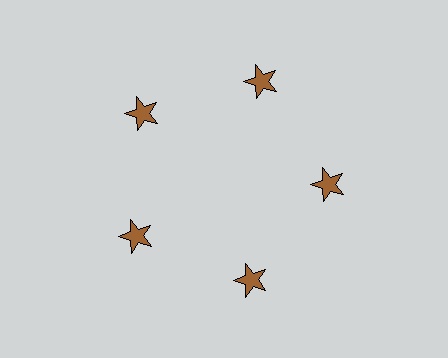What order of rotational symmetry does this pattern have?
This pattern has 5-fold rotational symmetry.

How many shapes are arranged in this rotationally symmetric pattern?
There are 5 shapes, arranged in 5 groups of 1.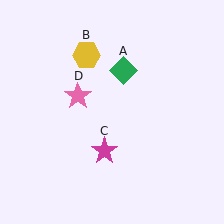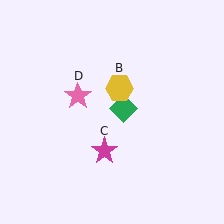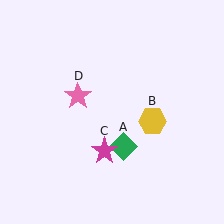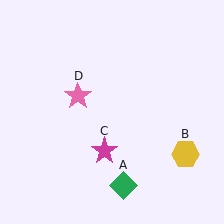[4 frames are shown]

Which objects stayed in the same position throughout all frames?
Magenta star (object C) and pink star (object D) remained stationary.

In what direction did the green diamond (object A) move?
The green diamond (object A) moved down.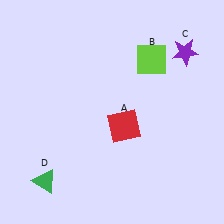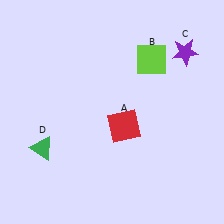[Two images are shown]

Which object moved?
The green triangle (D) moved up.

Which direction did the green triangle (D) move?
The green triangle (D) moved up.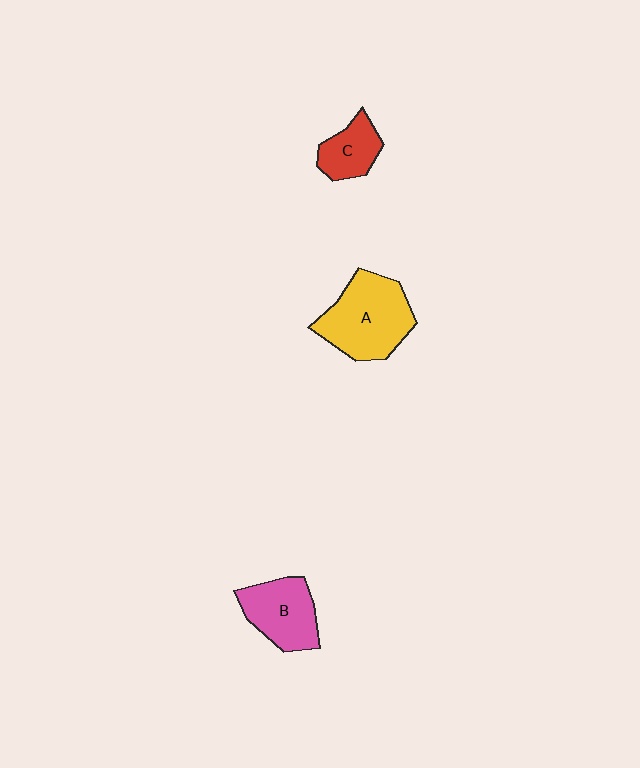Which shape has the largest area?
Shape A (yellow).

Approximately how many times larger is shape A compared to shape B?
Approximately 1.4 times.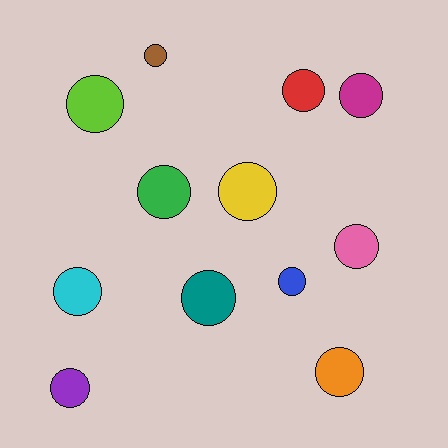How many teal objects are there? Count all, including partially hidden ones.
There is 1 teal object.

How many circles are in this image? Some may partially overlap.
There are 12 circles.